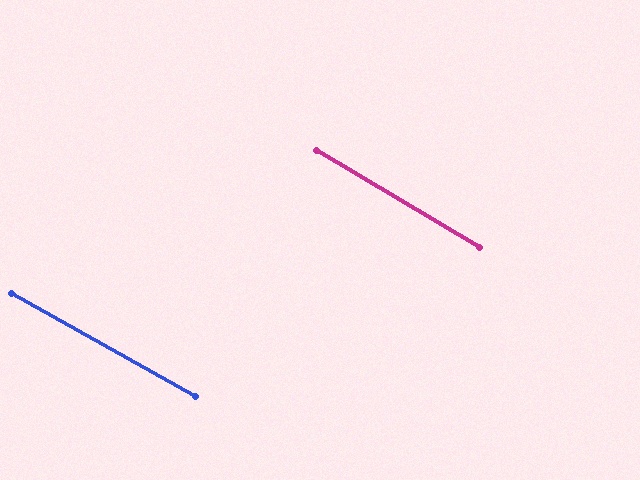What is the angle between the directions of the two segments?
Approximately 2 degrees.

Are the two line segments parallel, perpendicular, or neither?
Parallel — their directions differ by only 1.7°.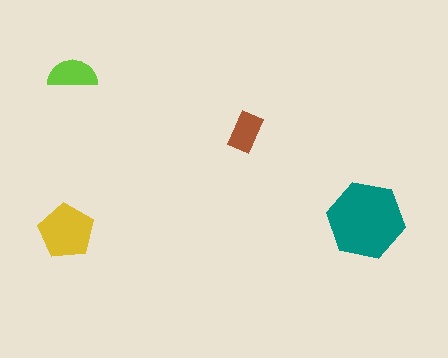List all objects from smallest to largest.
The brown rectangle, the lime semicircle, the yellow pentagon, the teal hexagon.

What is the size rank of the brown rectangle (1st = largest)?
4th.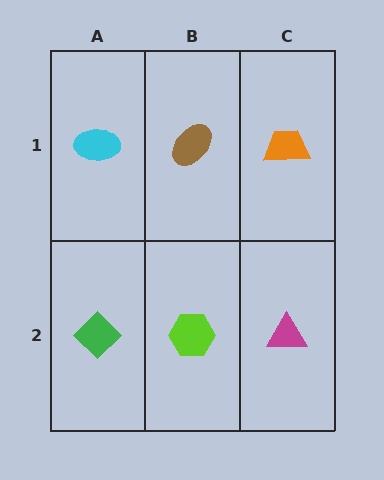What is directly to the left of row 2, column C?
A lime hexagon.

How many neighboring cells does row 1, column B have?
3.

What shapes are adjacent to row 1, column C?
A magenta triangle (row 2, column C), a brown ellipse (row 1, column B).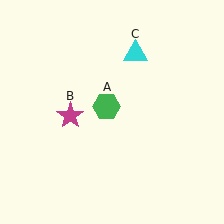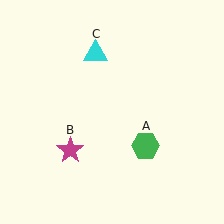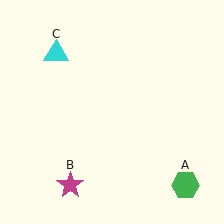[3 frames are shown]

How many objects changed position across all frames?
3 objects changed position: green hexagon (object A), magenta star (object B), cyan triangle (object C).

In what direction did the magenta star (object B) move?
The magenta star (object B) moved down.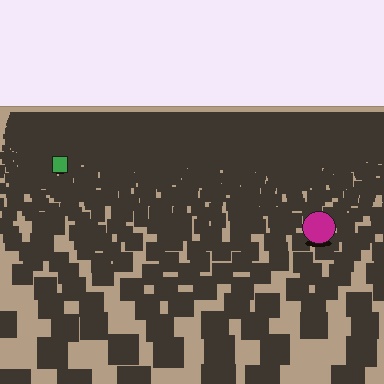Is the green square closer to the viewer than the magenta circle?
No. The magenta circle is closer — you can tell from the texture gradient: the ground texture is coarser near it.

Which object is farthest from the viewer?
The green square is farthest from the viewer. It appears smaller and the ground texture around it is denser.